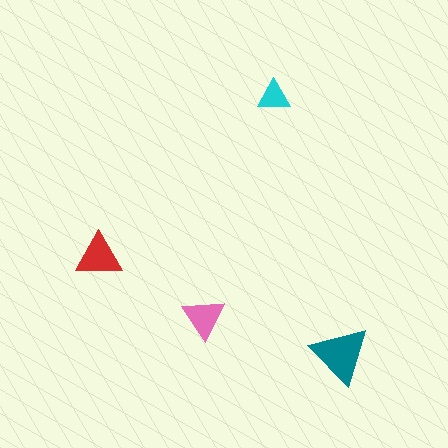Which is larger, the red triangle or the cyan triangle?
The red one.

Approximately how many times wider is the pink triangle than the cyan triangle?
About 1.5 times wider.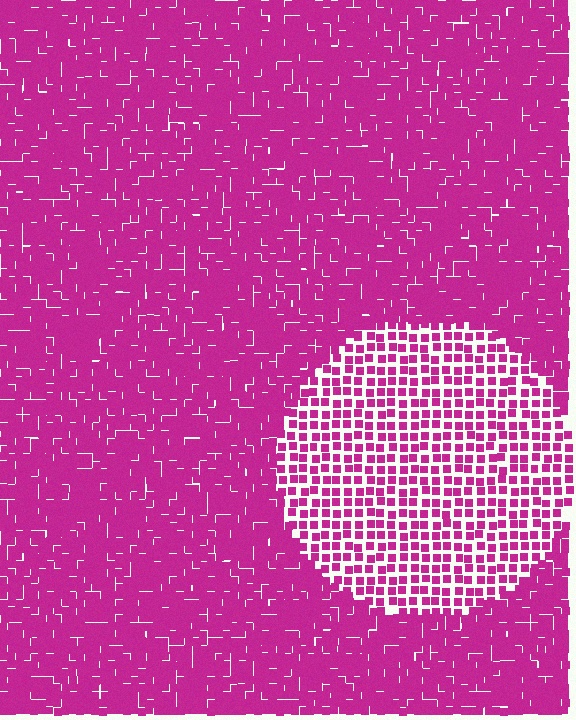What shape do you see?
I see a circle.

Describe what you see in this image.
The image contains small magenta elements arranged at two different densities. A circle-shaped region is visible where the elements are less densely packed than the surrounding area.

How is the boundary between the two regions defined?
The boundary is defined by a change in element density (approximately 2.1x ratio). All elements are the same color, size, and shape.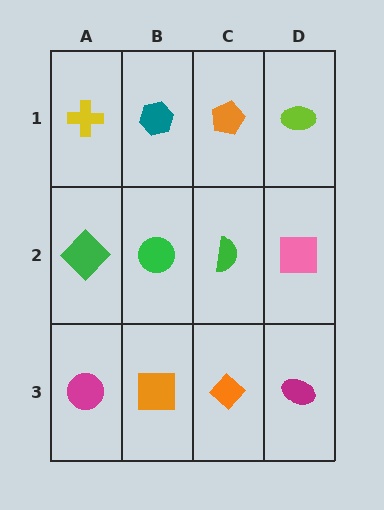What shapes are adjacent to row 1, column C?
A green semicircle (row 2, column C), a teal hexagon (row 1, column B), a lime ellipse (row 1, column D).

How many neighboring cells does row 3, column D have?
2.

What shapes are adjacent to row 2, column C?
An orange pentagon (row 1, column C), an orange diamond (row 3, column C), a green circle (row 2, column B), a pink square (row 2, column D).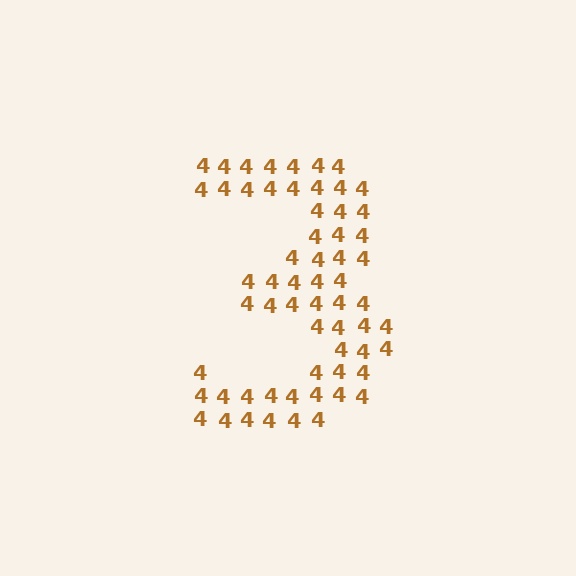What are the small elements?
The small elements are digit 4's.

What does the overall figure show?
The overall figure shows the digit 3.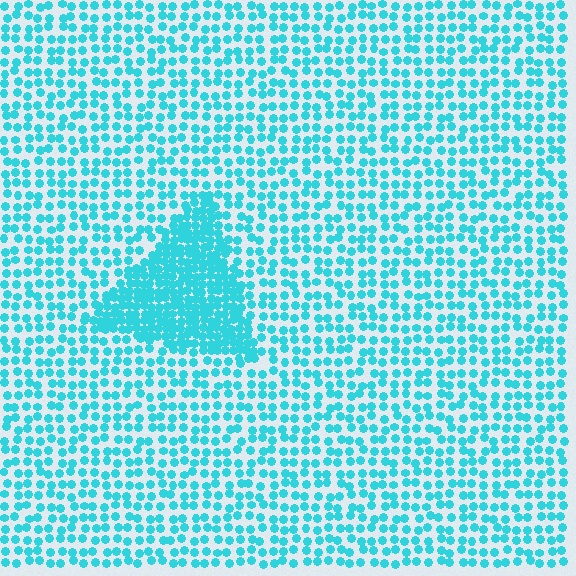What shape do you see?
I see a triangle.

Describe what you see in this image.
The image contains small cyan elements arranged at two different densities. A triangle-shaped region is visible where the elements are more densely packed than the surrounding area.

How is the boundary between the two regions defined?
The boundary is defined by a change in element density (approximately 2.3x ratio). All elements are the same color, size, and shape.